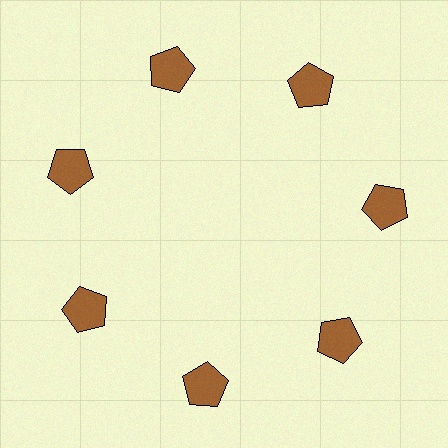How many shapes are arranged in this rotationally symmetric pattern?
There are 7 shapes, arranged in 7 groups of 1.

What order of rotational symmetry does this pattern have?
This pattern has 7-fold rotational symmetry.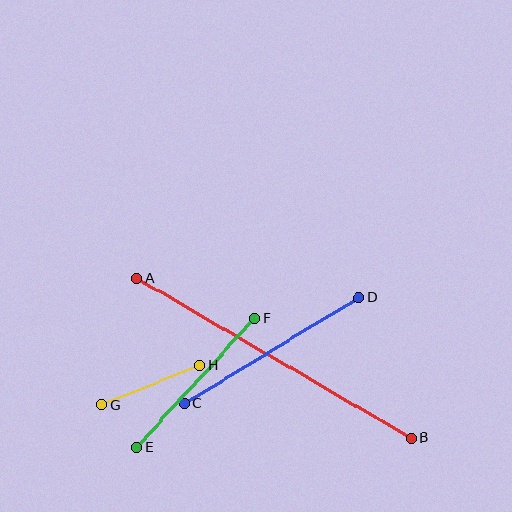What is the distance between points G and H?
The distance is approximately 105 pixels.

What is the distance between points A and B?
The distance is approximately 317 pixels.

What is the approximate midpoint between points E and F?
The midpoint is at approximately (196, 383) pixels.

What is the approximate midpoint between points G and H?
The midpoint is at approximately (151, 385) pixels.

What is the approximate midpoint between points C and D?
The midpoint is at approximately (271, 351) pixels.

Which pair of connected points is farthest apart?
Points A and B are farthest apart.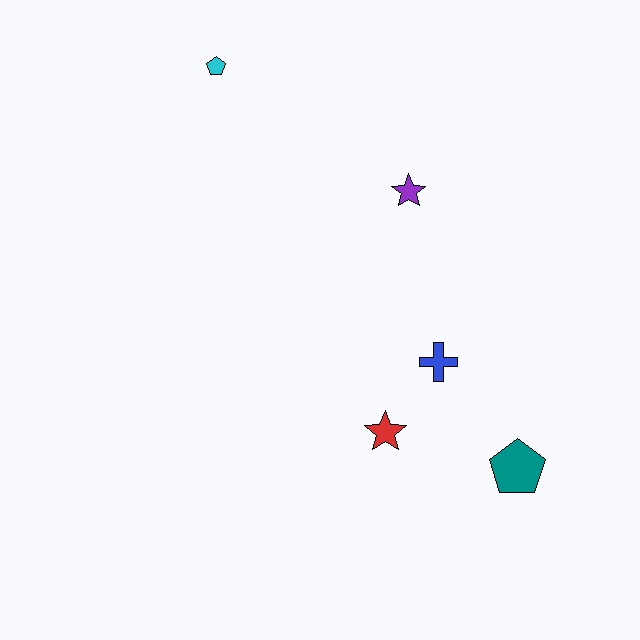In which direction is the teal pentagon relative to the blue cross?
The teal pentagon is below the blue cross.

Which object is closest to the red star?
The blue cross is closest to the red star.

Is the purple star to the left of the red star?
No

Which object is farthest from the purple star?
The teal pentagon is farthest from the purple star.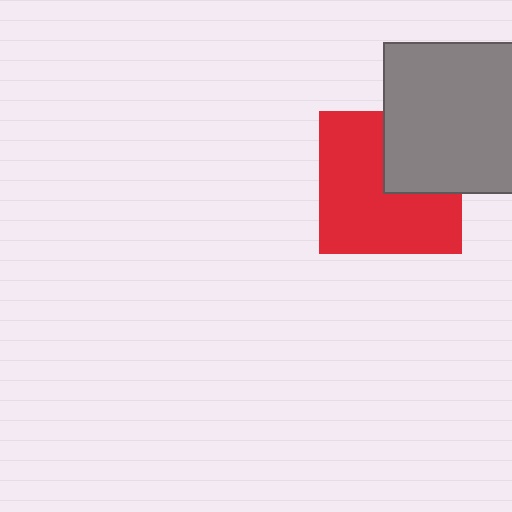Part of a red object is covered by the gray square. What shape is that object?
It is a square.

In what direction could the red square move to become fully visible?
The red square could move toward the lower-left. That would shift it out from behind the gray square entirely.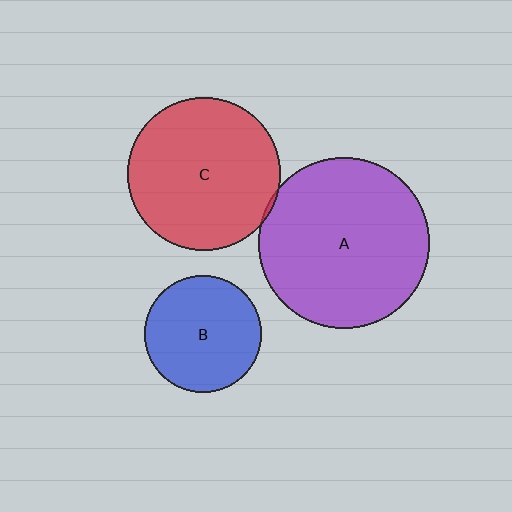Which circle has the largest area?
Circle A (purple).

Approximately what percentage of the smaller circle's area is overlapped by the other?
Approximately 5%.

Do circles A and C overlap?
Yes.